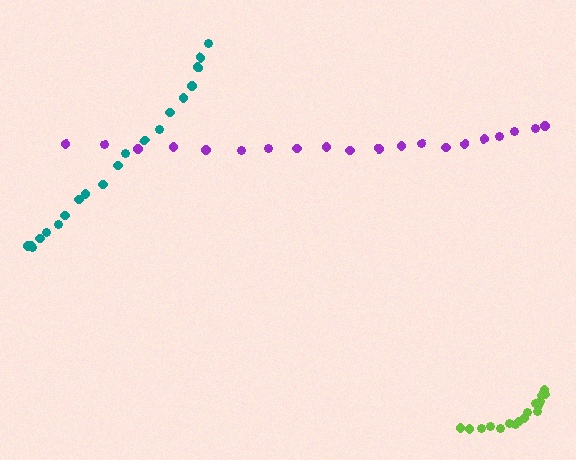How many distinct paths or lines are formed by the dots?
There are 3 distinct paths.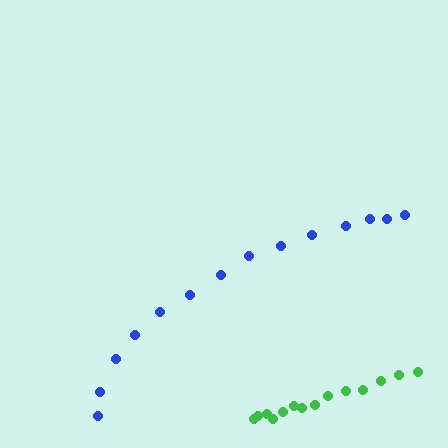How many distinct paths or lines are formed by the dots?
There are 2 distinct paths.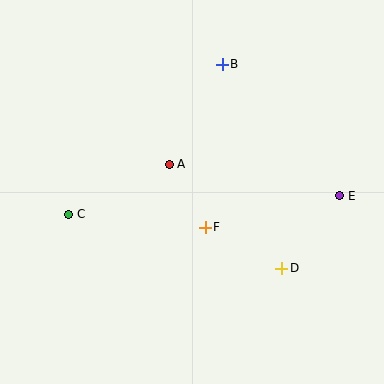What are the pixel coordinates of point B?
Point B is at (222, 64).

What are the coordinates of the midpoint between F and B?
The midpoint between F and B is at (214, 146).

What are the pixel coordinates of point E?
Point E is at (340, 196).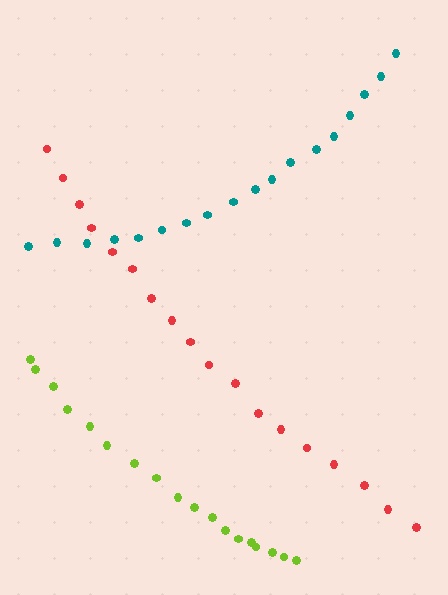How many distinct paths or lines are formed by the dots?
There are 3 distinct paths.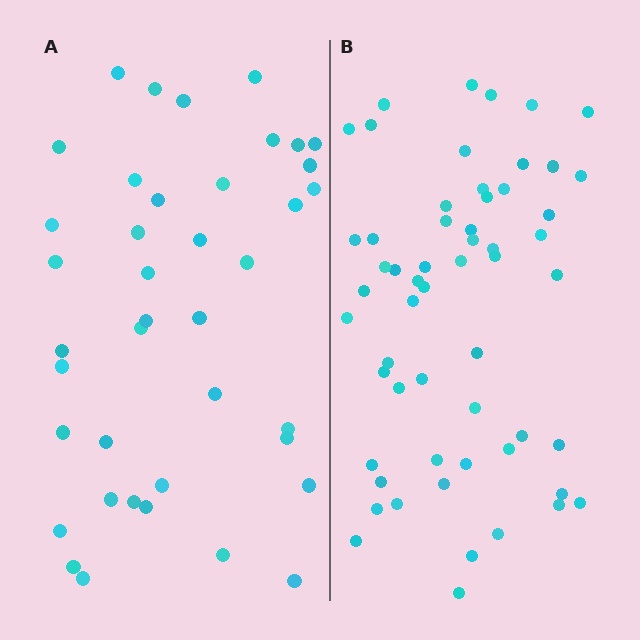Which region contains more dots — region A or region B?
Region B (the right region) has more dots.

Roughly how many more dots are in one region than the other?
Region B has approximately 15 more dots than region A.